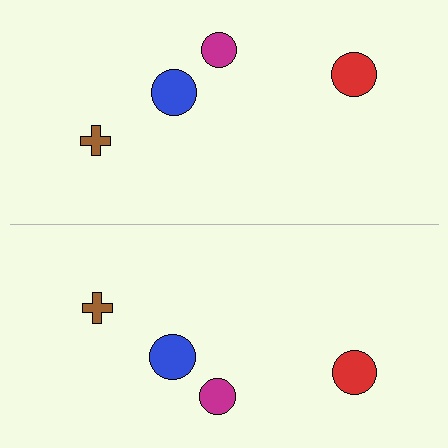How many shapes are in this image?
There are 8 shapes in this image.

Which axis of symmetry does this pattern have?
The pattern has a horizontal axis of symmetry running through the center of the image.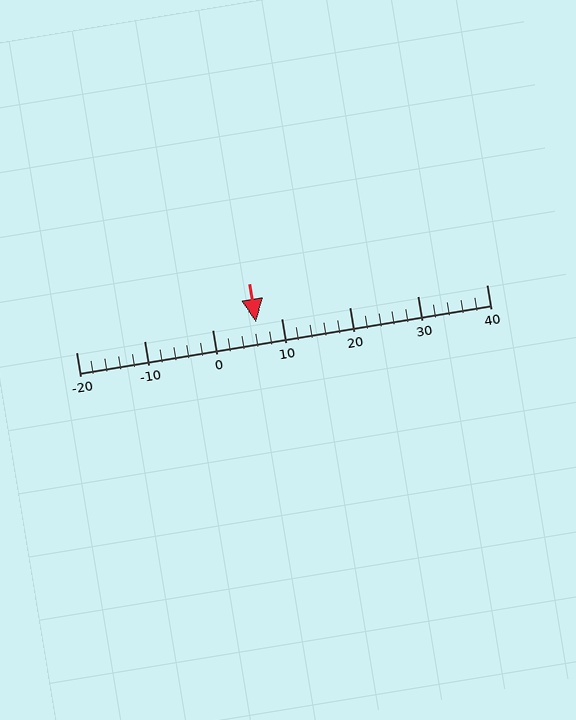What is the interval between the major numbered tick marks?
The major tick marks are spaced 10 units apart.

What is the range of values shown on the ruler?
The ruler shows values from -20 to 40.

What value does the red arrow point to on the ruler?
The red arrow points to approximately 6.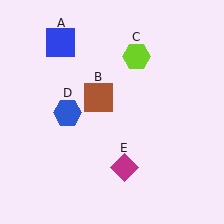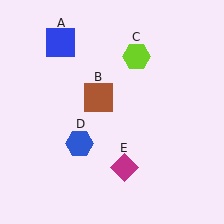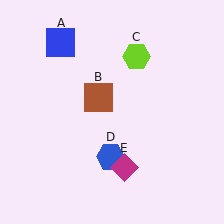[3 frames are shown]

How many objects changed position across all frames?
1 object changed position: blue hexagon (object D).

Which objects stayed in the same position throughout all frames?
Blue square (object A) and brown square (object B) and lime hexagon (object C) and magenta diamond (object E) remained stationary.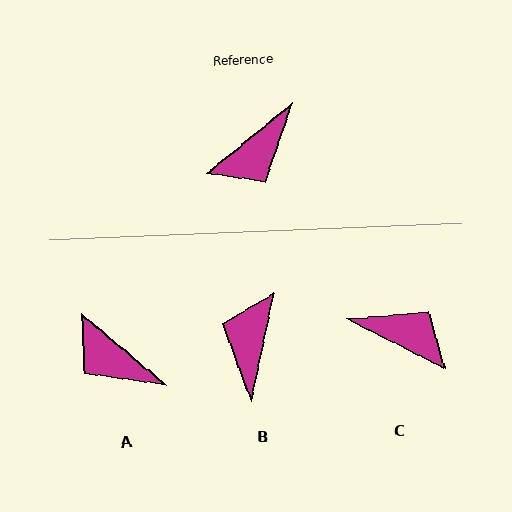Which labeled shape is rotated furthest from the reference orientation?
B, about 141 degrees away.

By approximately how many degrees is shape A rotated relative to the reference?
Approximately 80 degrees clockwise.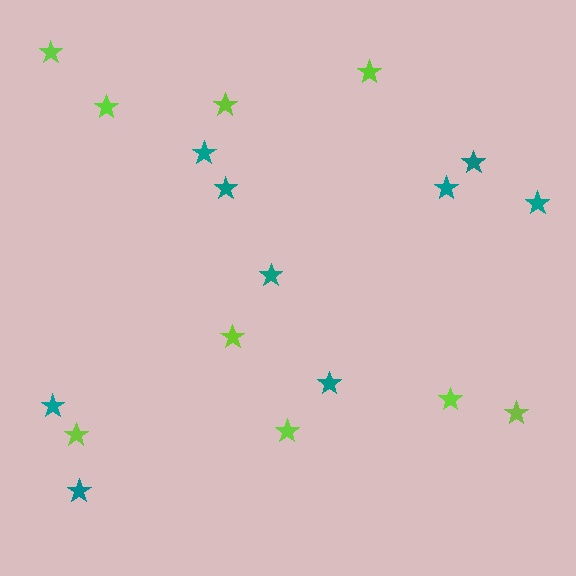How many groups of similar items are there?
There are 2 groups: one group of lime stars (9) and one group of teal stars (9).